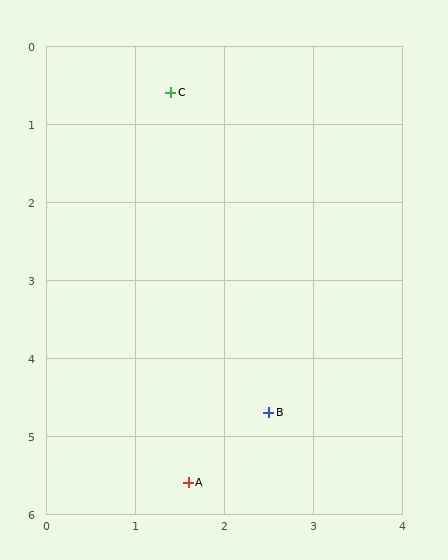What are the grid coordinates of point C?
Point C is at approximately (1.4, 0.6).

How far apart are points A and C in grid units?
Points A and C are about 5.0 grid units apart.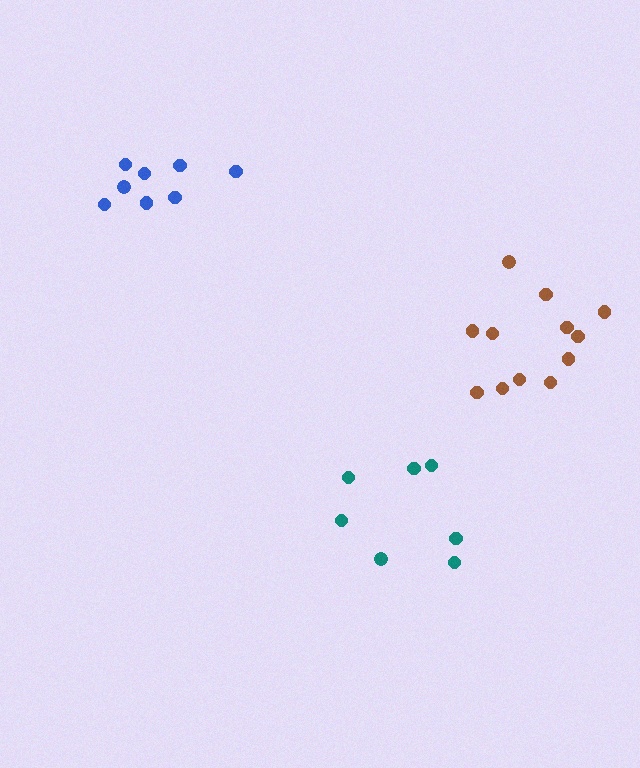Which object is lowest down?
The teal cluster is bottommost.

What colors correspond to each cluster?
The clusters are colored: teal, blue, brown.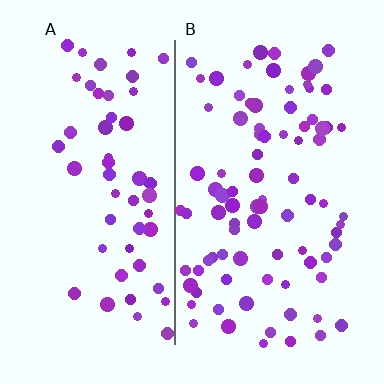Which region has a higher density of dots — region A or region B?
B (the right).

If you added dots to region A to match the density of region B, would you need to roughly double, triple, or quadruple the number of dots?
Approximately double.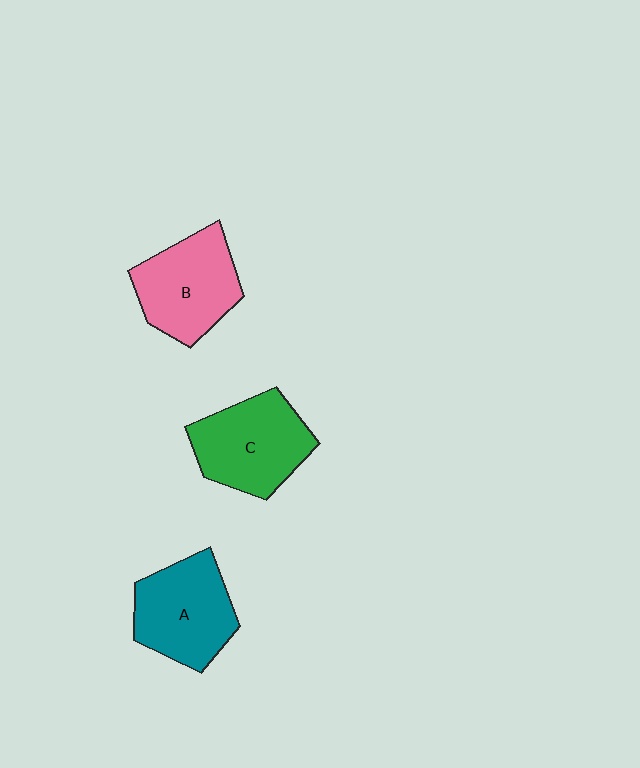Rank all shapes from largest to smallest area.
From largest to smallest: C (green), A (teal), B (pink).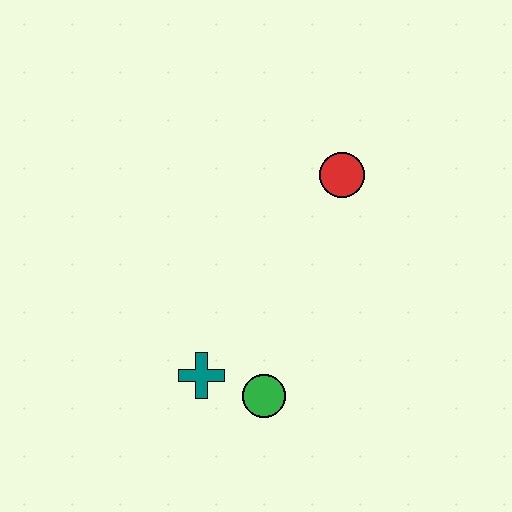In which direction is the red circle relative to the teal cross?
The red circle is above the teal cross.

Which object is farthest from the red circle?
The teal cross is farthest from the red circle.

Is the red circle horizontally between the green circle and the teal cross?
No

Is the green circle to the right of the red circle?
No